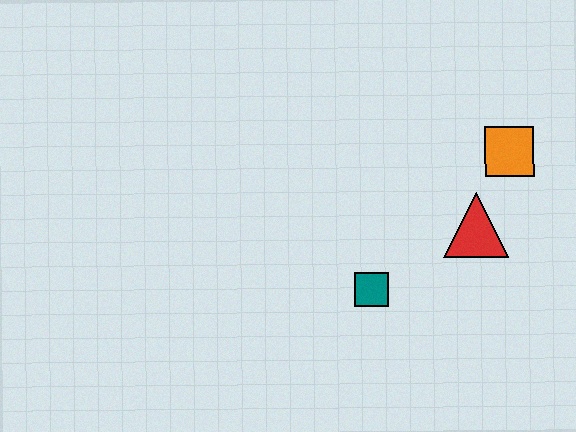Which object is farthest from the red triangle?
The teal square is farthest from the red triangle.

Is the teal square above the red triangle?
No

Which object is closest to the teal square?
The red triangle is closest to the teal square.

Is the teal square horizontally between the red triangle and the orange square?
No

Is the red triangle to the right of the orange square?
No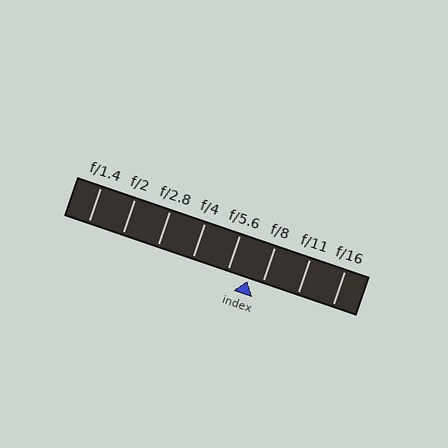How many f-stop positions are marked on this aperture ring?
There are 8 f-stop positions marked.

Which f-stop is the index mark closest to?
The index mark is closest to f/8.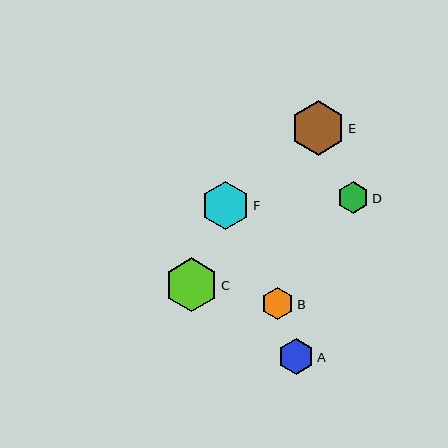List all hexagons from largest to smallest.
From largest to smallest: E, C, F, A, B, D.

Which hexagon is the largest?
Hexagon E is the largest with a size of approximately 55 pixels.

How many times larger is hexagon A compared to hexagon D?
Hexagon A is approximately 1.1 times the size of hexagon D.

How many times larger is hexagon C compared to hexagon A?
Hexagon C is approximately 1.5 times the size of hexagon A.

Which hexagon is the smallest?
Hexagon D is the smallest with a size of approximately 31 pixels.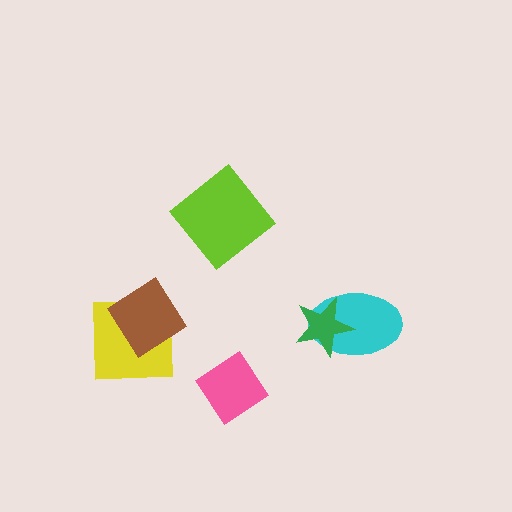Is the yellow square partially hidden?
Yes, it is partially covered by another shape.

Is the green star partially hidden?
No, no other shape covers it.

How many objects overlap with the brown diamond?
1 object overlaps with the brown diamond.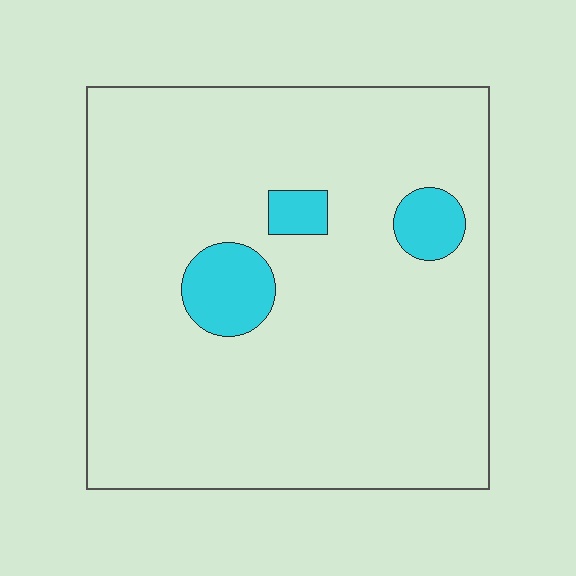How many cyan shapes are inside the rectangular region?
3.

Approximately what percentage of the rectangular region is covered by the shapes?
Approximately 10%.